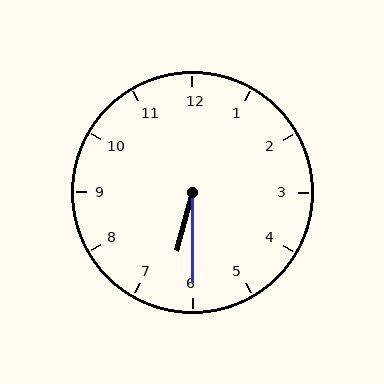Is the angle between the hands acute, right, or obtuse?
It is acute.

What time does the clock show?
6:30.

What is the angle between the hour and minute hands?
Approximately 15 degrees.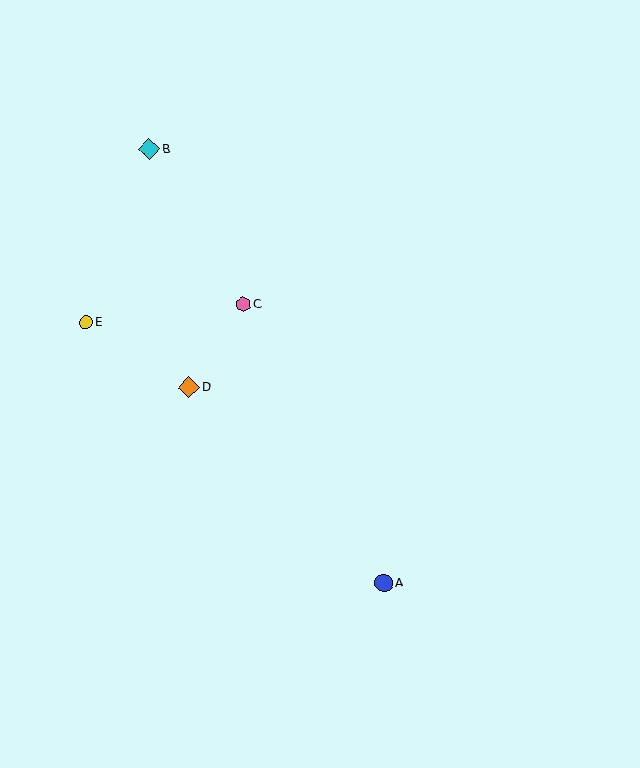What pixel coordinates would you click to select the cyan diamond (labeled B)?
Click at (149, 149) to select the cyan diamond B.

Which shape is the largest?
The orange diamond (labeled D) is the largest.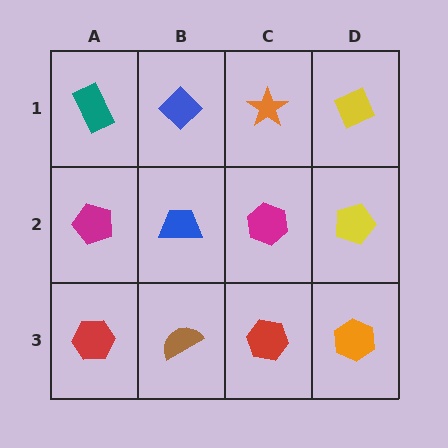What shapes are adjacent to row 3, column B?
A blue trapezoid (row 2, column B), a red hexagon (row 3, column A), a red hexagon (row 3, column C).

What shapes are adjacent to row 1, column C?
A magenta hexagon (row 2, column C), a blue diamond (row 1, column B), a yellow diamond (row 1, column D).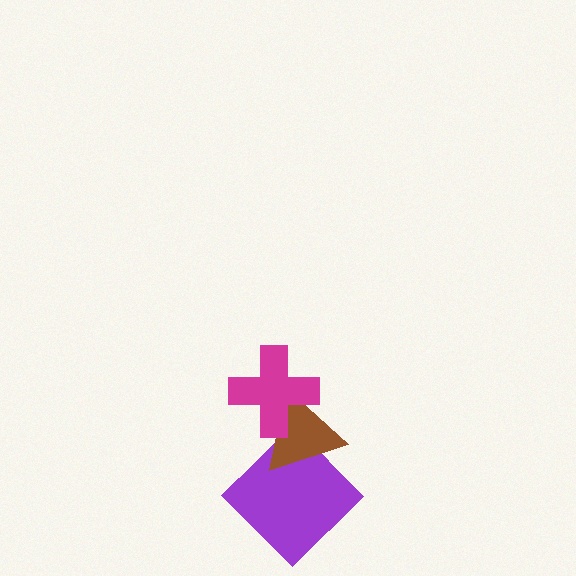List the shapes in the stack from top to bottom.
From top to bottom: the magenta cross, the brown triangle, the purple diamond.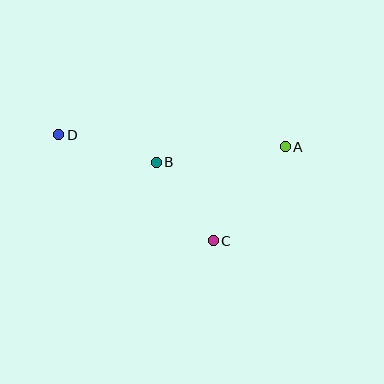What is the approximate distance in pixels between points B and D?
The distance between B and D is approximately 101 pixels.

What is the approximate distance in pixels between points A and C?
The distance between A and C is approximately 118 pixels.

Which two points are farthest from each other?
Points A and D are farthest from each other.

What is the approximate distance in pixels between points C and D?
The distance between C and D is approximately 187 pixels.